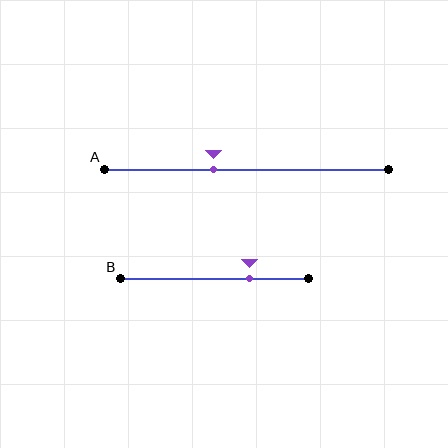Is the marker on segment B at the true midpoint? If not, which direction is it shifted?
No, the marker on segment B is shifted to the right by about 18% of the segment length.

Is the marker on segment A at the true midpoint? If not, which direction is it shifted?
No, the marker on segment A is shifted to the left by about 12% of the segment length.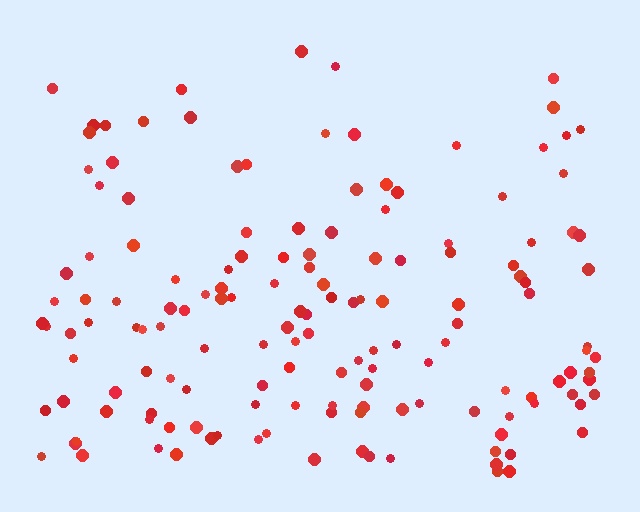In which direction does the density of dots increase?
From top to bottom, with the bottom side densest.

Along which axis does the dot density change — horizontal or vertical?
Vertical.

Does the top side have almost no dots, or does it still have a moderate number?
Still a moderate number, just noticeably fewer than the bottom.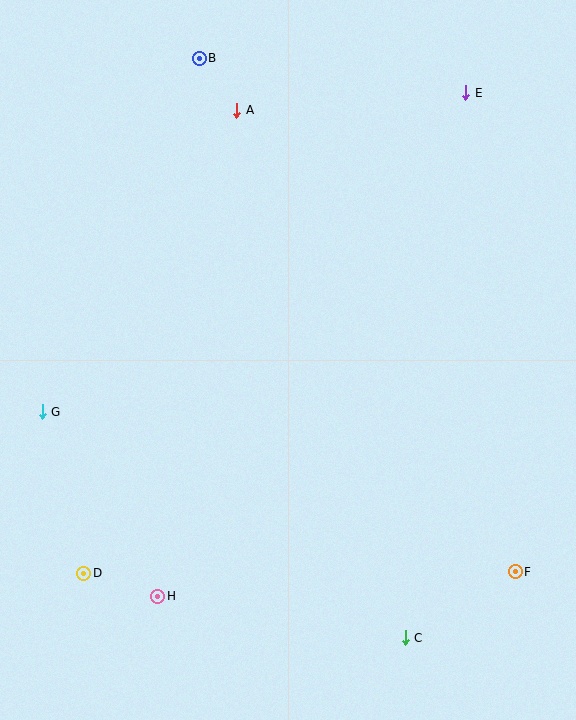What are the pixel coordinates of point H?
Point H is at (158, 596).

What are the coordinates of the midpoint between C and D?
The midpoint between C and D is at (245, 605).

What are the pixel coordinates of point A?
Point A is at (237, 110).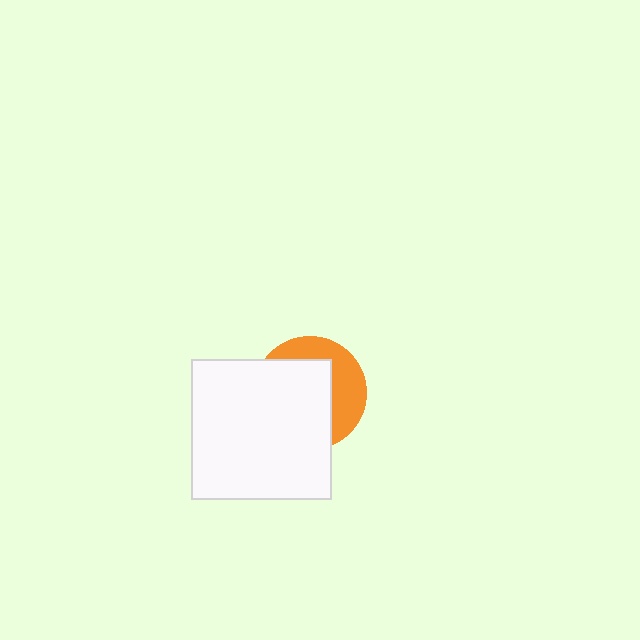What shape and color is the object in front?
The object in front is a white square.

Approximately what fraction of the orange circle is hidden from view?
Roughly 61% of the orange circle is hidden behind the white square.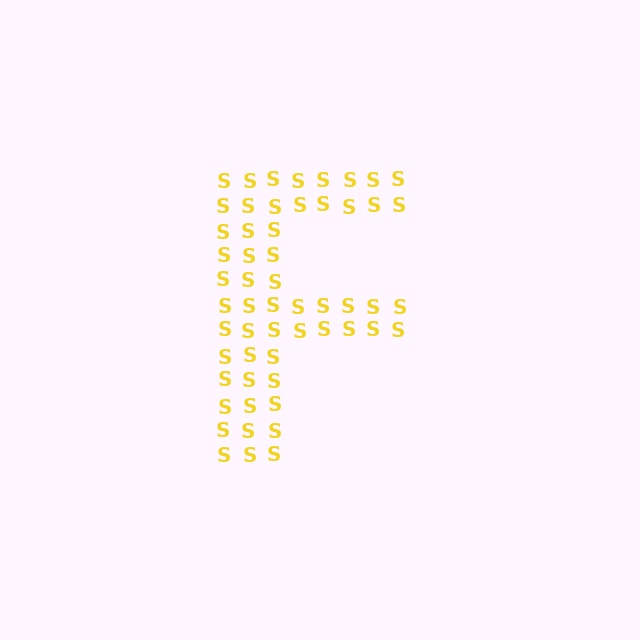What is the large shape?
The large shape is the letter F.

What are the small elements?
The small elements are letter S's.